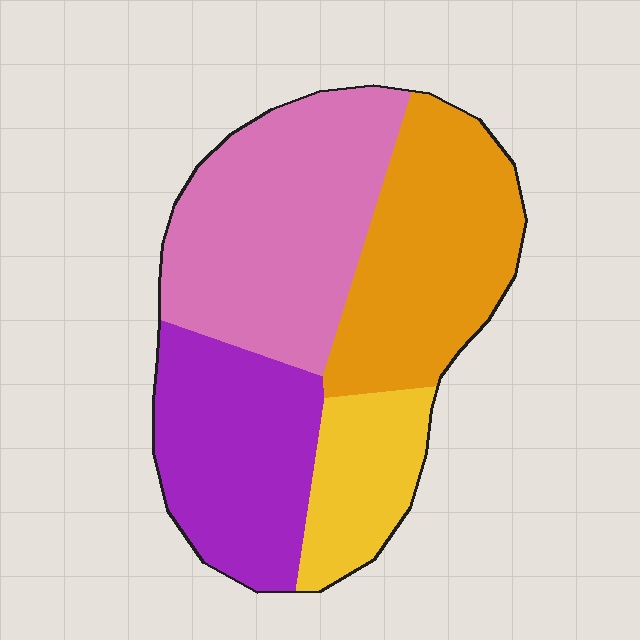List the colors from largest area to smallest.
From largest to smallest: pink, orange, purple, yellow.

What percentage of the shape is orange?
Orange covers roughly 30% of the shape.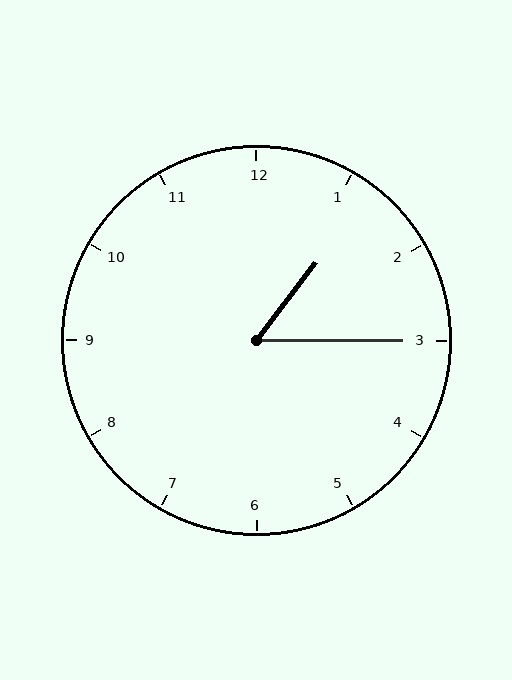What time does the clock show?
1:15.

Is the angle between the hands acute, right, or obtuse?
It is acute.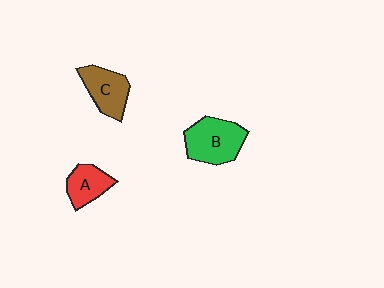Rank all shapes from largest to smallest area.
From largest to smallest: B (green), C (brown), A (red).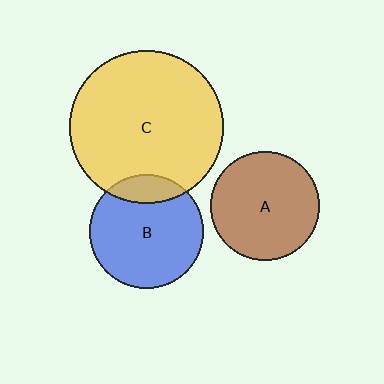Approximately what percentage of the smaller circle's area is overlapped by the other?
Approximately 15%.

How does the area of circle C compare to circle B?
Approximately 1.8 times.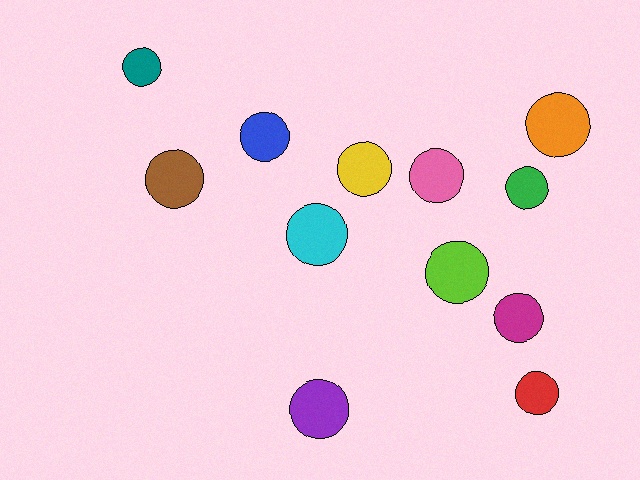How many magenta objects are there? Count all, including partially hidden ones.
There is 1 magenta object.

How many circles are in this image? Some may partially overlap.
There are 12 circles.